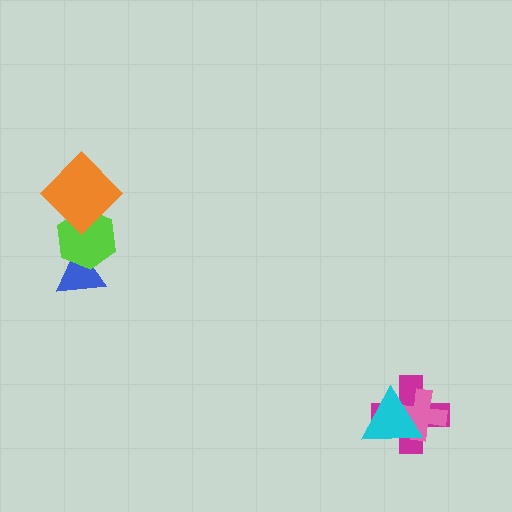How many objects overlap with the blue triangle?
1 object overlaps with the blue triangle.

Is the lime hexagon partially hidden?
Yes, it is partially covered by another shape.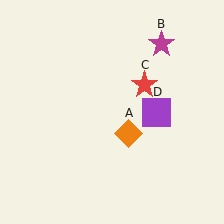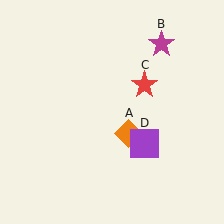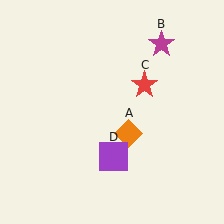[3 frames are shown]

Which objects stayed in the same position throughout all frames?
Orange diamond (object A) and magenta star (object B) and red star (object C) remained stationary.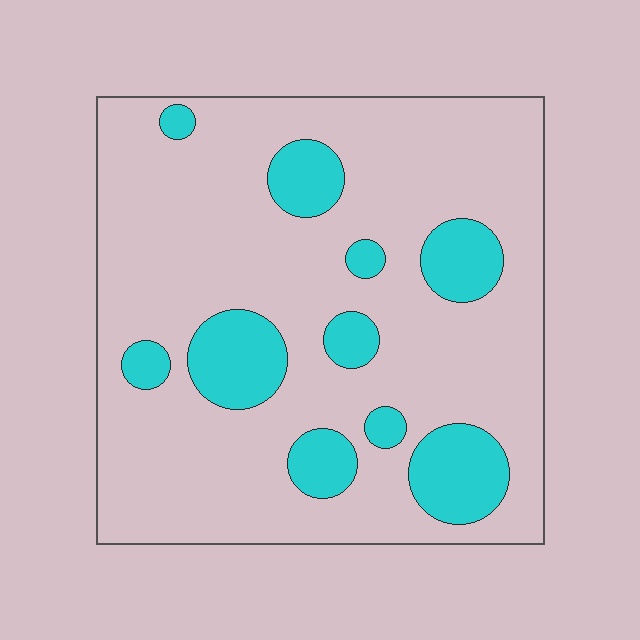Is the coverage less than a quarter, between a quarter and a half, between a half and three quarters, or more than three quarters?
Less than a quarter.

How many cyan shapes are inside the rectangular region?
10.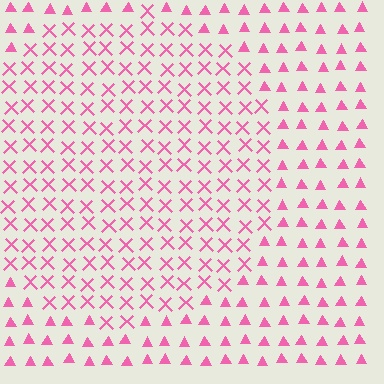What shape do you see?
I see a circle.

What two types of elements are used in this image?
The image uses X marks inside the circle region and triangles outside it.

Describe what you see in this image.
The image is filled with small pink elements arranged in a uniform grid. A circle-shaped region contains X marks, while the surrounding area contains triangles. The boundary is defined purely by the change in element shape.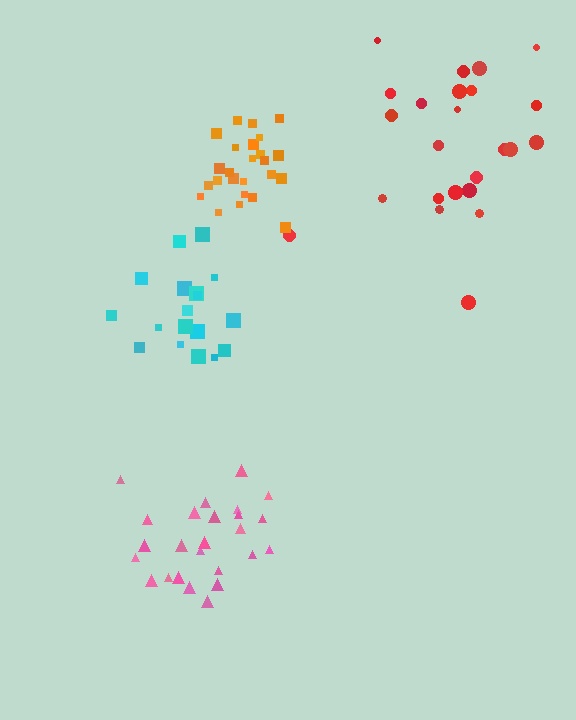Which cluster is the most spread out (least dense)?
Red.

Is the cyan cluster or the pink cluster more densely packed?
Pink.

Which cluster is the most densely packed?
Orange.